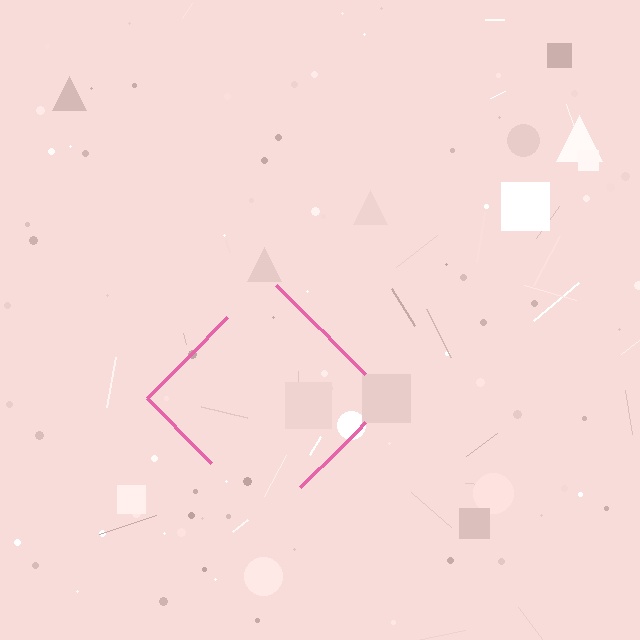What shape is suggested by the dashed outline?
The dashed outline suggests a diamond.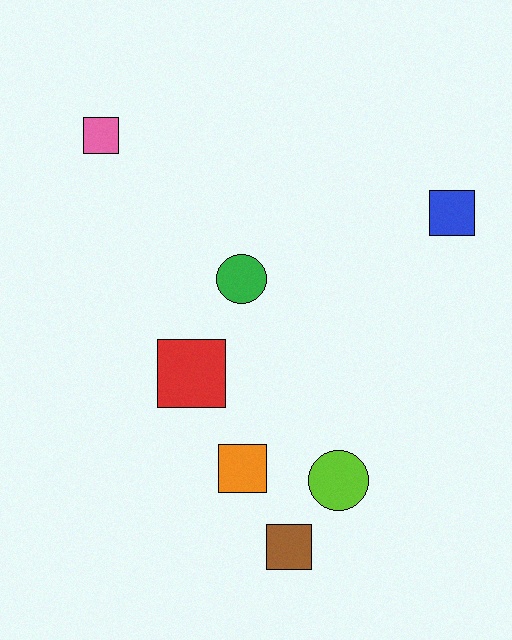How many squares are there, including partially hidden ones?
There are 5 squares.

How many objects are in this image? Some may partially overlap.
There are 7 objects.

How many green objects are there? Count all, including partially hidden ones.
There is 1 green object.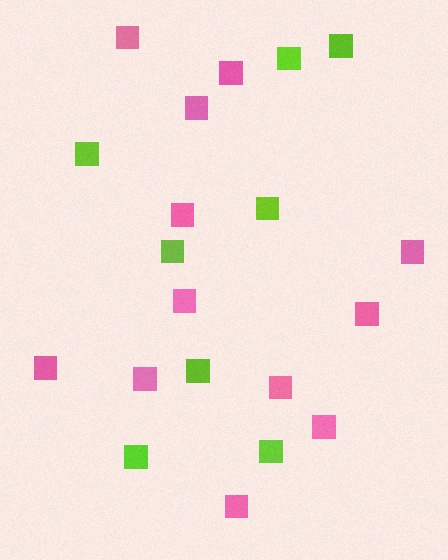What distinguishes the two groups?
There are 2 groups: one group of lime squares (8) and one group of pink squares (12).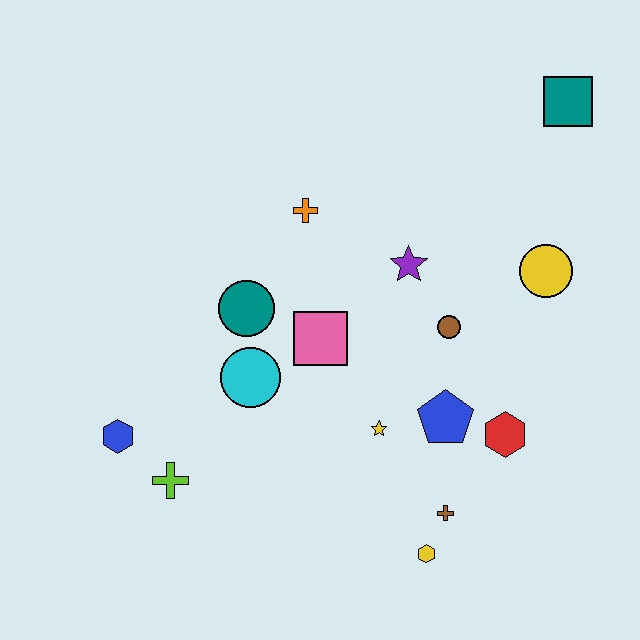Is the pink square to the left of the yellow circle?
Yes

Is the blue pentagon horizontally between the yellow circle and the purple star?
Yes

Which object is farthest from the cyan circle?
The teal square is farthest from the cyan circle.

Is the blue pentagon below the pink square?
Yes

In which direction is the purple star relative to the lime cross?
The purple star is to the right of the lime cross.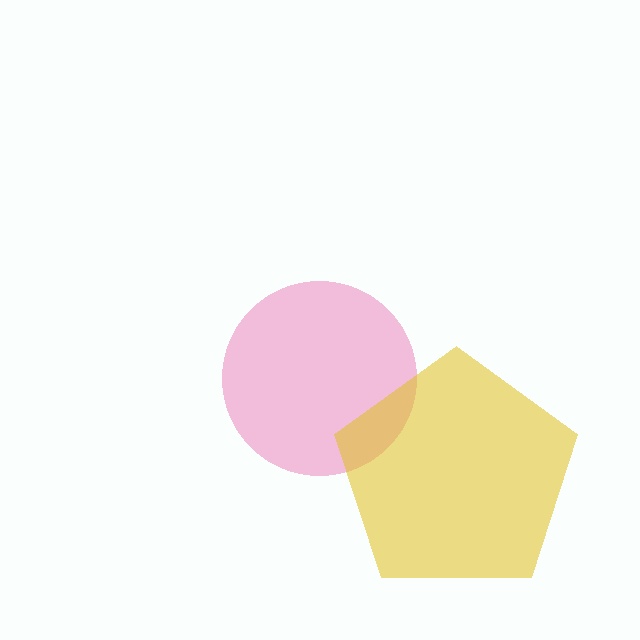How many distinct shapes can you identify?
There are 2 distinct shapes: a pink circle, a yellow pentagon.